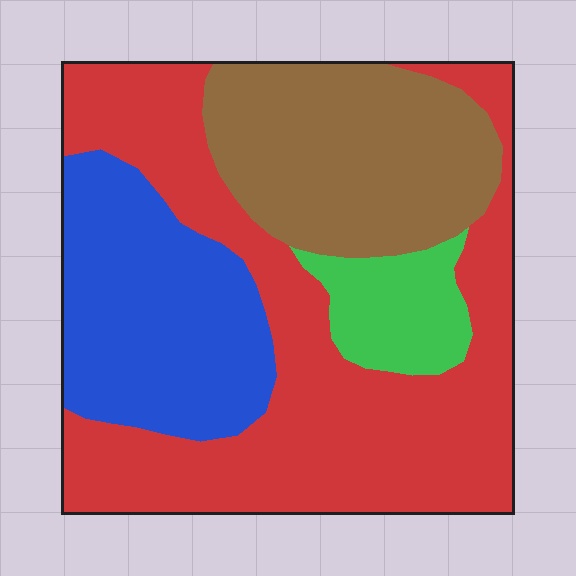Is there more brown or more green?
Brown.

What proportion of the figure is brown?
Brown covers about 25% of the figure.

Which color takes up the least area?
Green, at roughly 10%.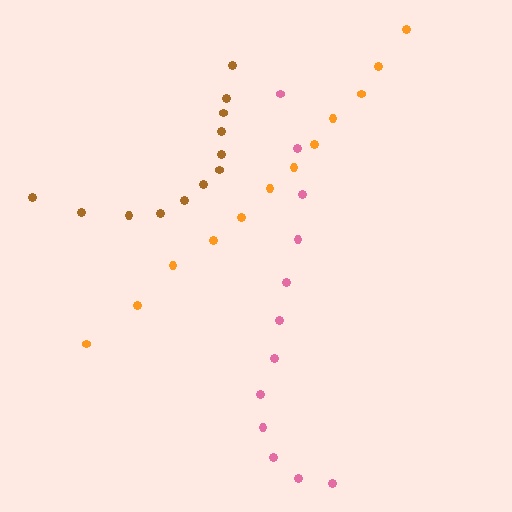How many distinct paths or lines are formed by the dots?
There are 3 distinct paths.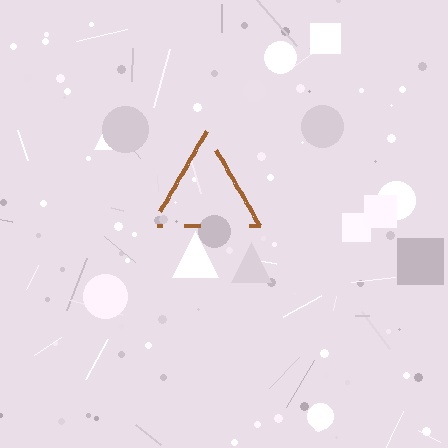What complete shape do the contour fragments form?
The contour fragments form a triangle.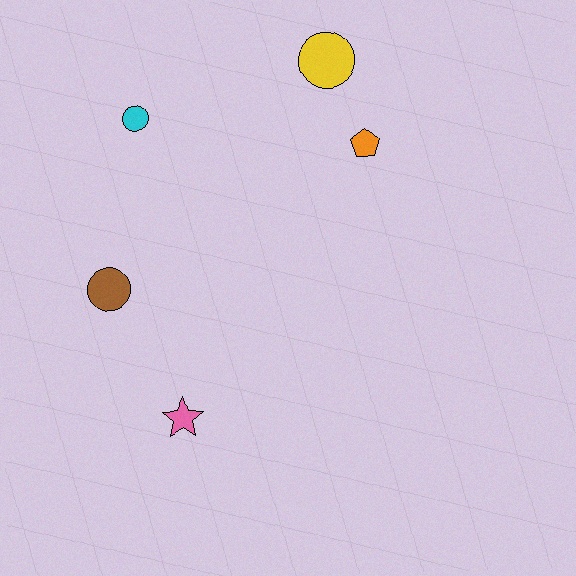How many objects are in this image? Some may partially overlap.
There are 5 objects.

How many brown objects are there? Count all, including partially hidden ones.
There is 1 brown object.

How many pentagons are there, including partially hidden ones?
There is 1 pentagon.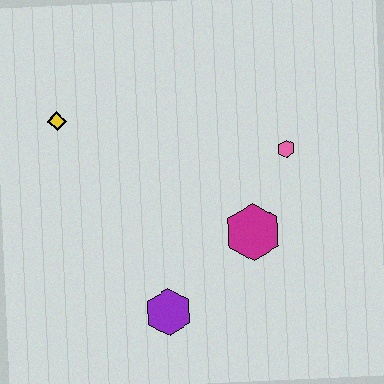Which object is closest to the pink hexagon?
The magenta hexagon is closest to the pink hexagon.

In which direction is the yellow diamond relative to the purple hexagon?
The yellow diamond is above the purple hexagon.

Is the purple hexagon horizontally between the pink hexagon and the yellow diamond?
Yes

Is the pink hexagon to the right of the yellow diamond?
Yes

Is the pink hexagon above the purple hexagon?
Yes